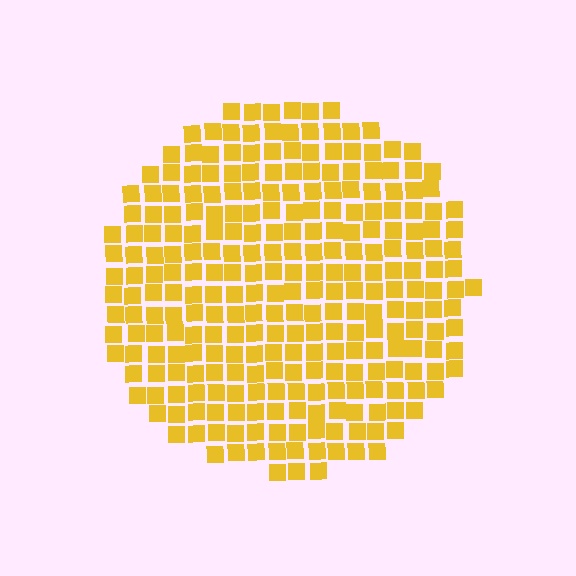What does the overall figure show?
The overall figure shows a circle.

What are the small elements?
The small elements are squares.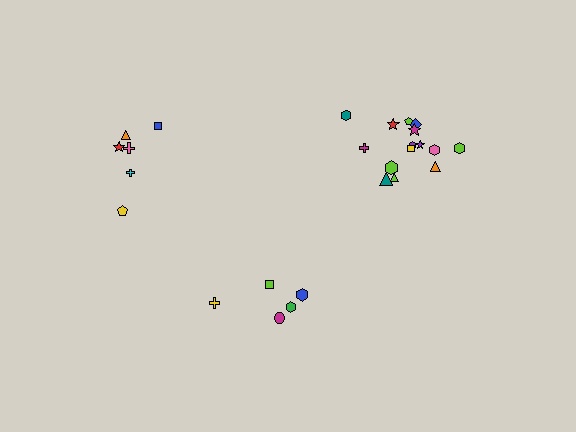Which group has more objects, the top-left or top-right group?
The top-right group.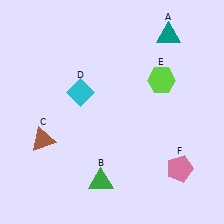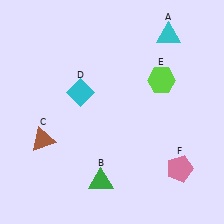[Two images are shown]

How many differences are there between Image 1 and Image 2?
There is 1 difference between the two images.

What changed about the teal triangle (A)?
In Image 1, A is teal. In Image 2, it changed to cyan.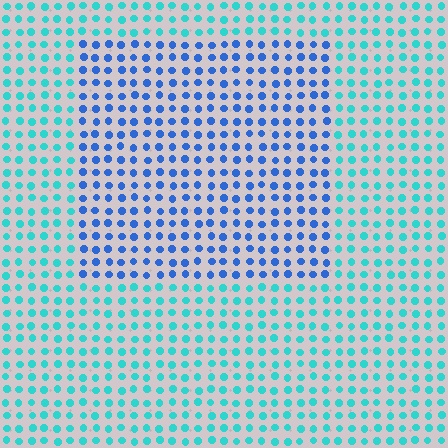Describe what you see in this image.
The image is filled with small cyan elements in a uniform arrangement. A rectangle-shaped region is visible where the elements are tinted to a slightly different hue, forming a subtle color boundary.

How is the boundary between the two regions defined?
The boundary is defined purely by a slight shift in hue (about 42 degrees). Spacing, size, and orientation are identical on both sides.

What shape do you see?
I see a rectangle.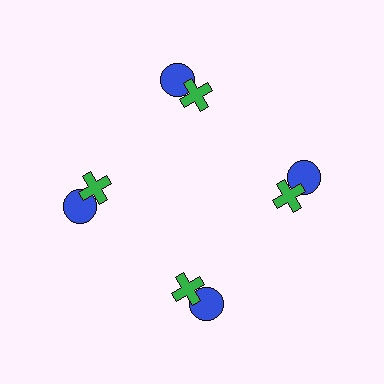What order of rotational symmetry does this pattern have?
This pattern has 4-fold rotational symmetry.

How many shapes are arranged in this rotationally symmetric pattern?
There are 8 shapes, arranged in 4 groups of 2.